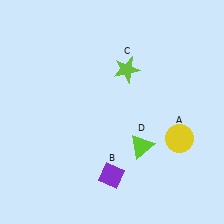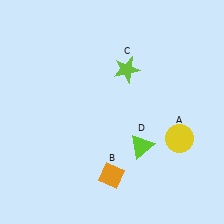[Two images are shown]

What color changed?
The diamond (B) changed from purple in Image 1 to orange in Image 2.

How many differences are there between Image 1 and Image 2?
There is 1 difference between the two images.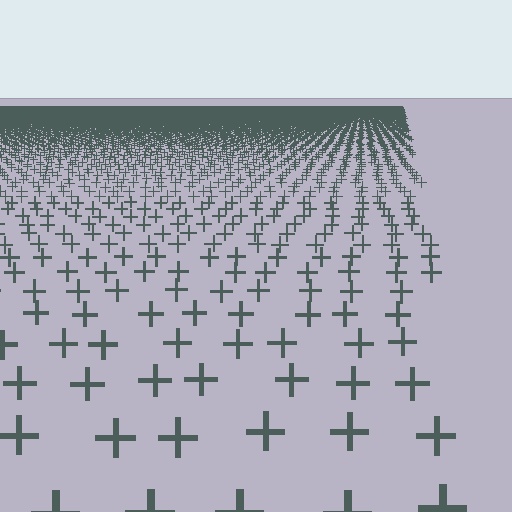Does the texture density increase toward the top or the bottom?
Density increases toward the top.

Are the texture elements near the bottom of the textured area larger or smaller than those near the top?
Larger. Near the bottom, elements are closer to the viewer and appear at a bigger on-screen size.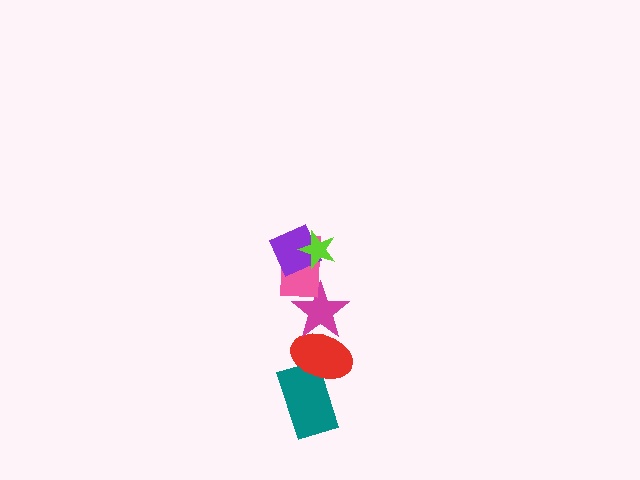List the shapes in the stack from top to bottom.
From top to bottom: the lime star, the purple diamond, the pink rectangle, the magenta star, the red ellipse, the teal rectangle.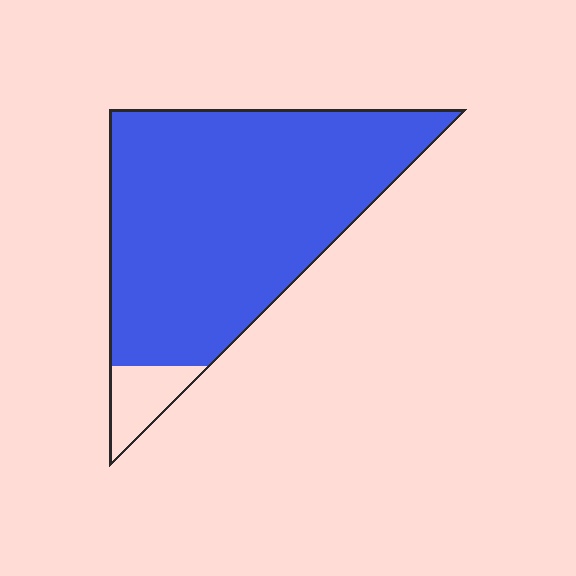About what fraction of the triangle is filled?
About nine tenths (9/10).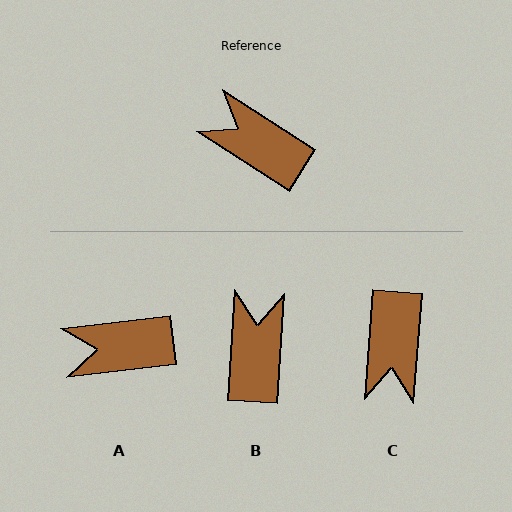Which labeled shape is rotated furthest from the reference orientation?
C, about 118 degrees away.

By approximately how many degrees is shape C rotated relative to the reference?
Approximately 118 degrees counter-clockwise.